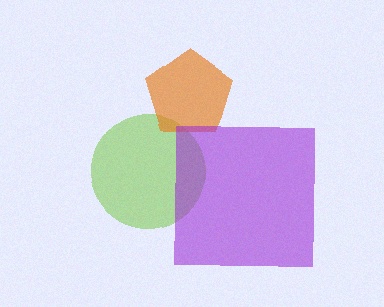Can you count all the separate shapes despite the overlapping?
Yes, there are 3 separate shapes.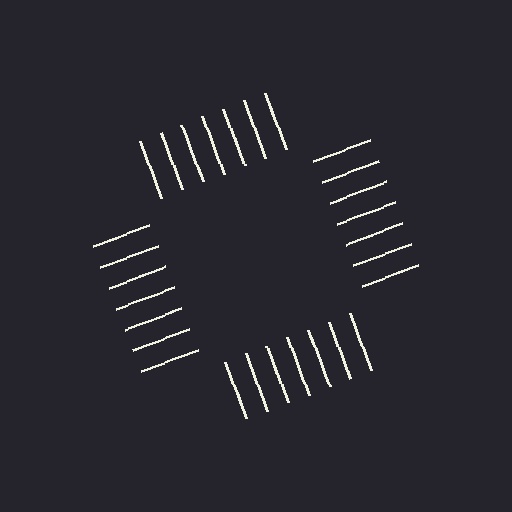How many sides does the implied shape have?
4 sides — the line-ends trace a square.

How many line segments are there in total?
28 — 7 along each of the 4 edges.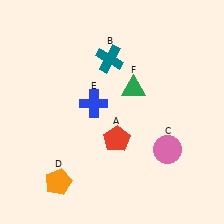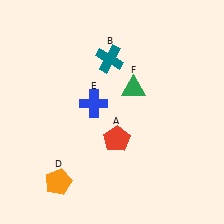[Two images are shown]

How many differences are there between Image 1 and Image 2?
There is 1 difference between the two images.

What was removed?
The pink circle (C) was removed in Image 2.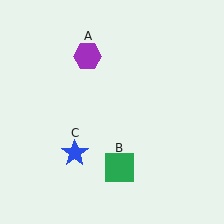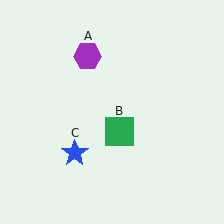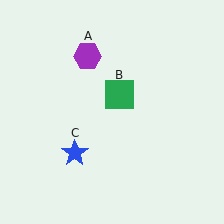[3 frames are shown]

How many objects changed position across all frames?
1 object changed position: green square (object B).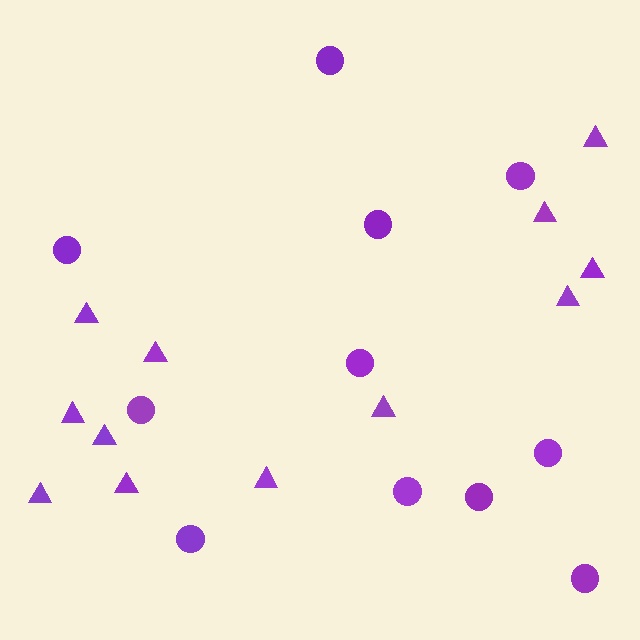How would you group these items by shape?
There are 2 groups: one group of triangles (12) and one group of circles (11).